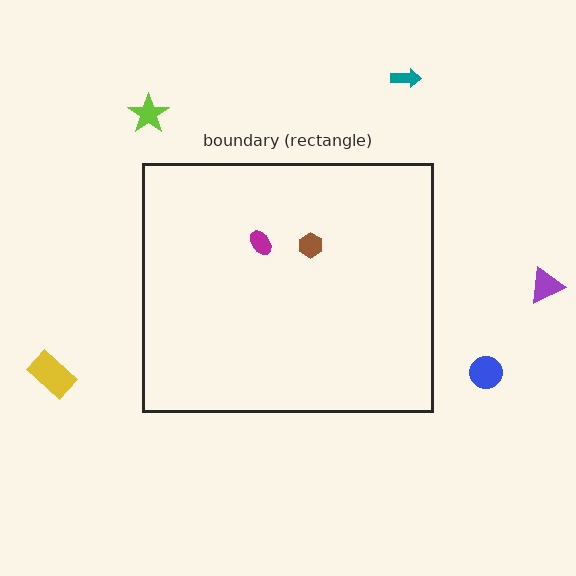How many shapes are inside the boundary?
2 inside, 5 outside.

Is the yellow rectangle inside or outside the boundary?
Outside.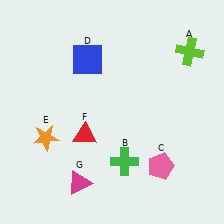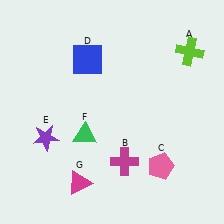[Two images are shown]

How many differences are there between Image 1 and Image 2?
There are 3 differences between the two images.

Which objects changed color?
B changed from green to magenta. E changed from orange to purple. F changed from red to green.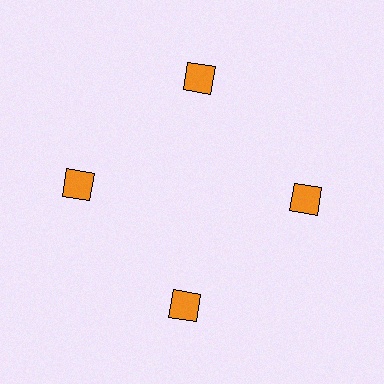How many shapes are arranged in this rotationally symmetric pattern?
There are 4 shapes, arranged in 4 groups of 1.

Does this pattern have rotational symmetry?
Yes, this pattern has 4-fold rotational symmetry. It looks the same after rotating 90 degrees around the center.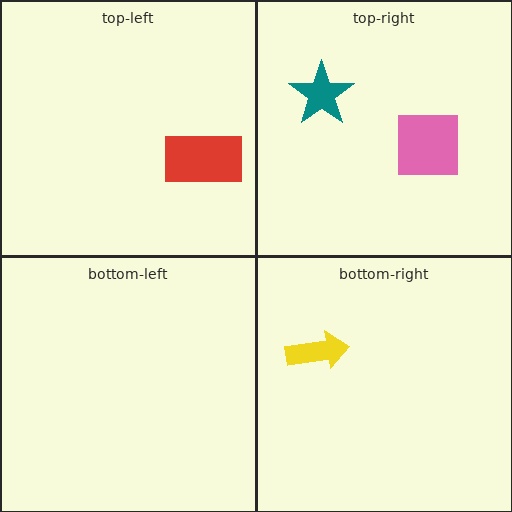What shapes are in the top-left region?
The red rectangle.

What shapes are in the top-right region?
The pink square, the teal star.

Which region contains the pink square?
The top-right region.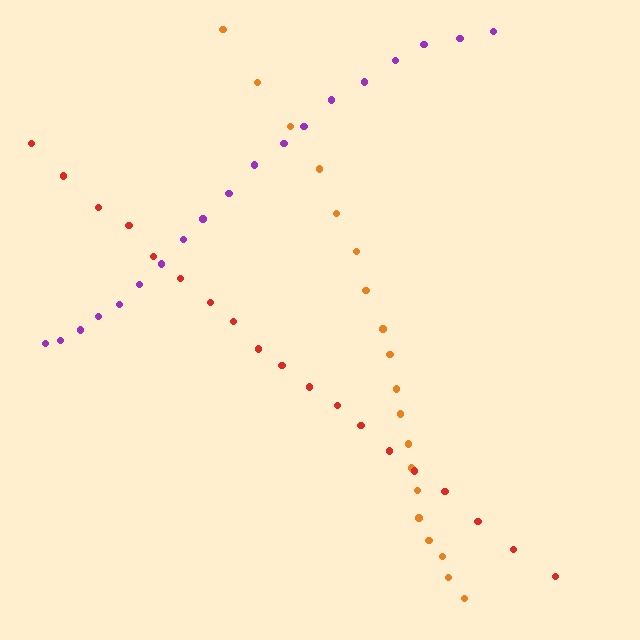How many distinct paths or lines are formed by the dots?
There are 3 distinct paths.